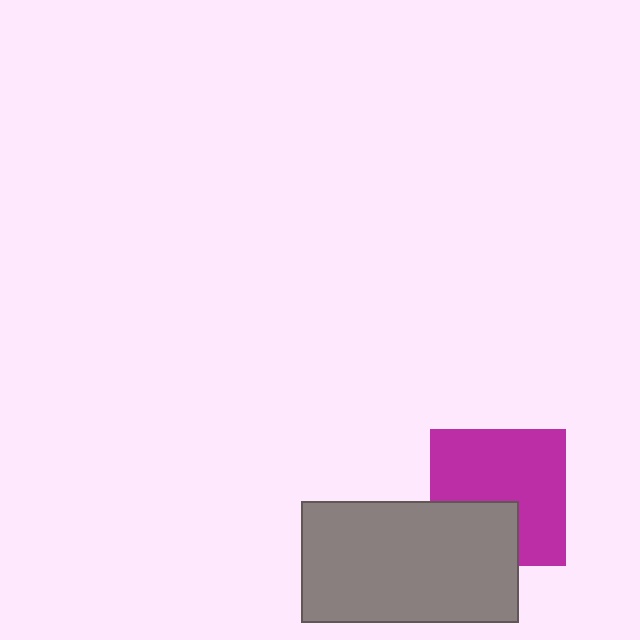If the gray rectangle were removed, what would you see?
You would see the complete magenta square.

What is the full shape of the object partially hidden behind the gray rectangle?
The partially hidden object is a magenta square.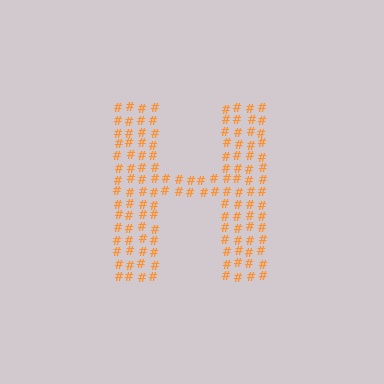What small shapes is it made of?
It is made of small hash symbols.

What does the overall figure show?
The overall figure shows the letter H.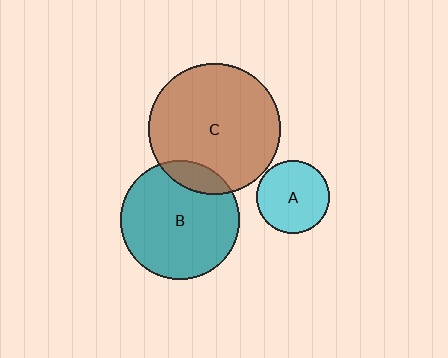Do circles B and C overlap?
Yes.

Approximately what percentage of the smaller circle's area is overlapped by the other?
Approximately 15%.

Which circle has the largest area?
Circle C (brown).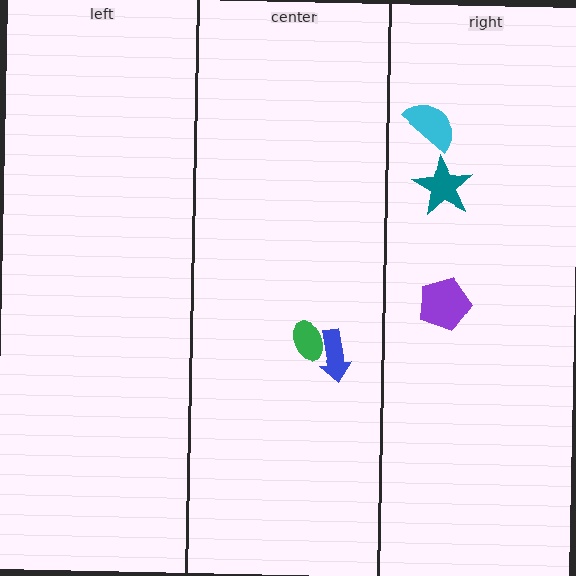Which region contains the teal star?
The right region.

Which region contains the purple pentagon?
The right region.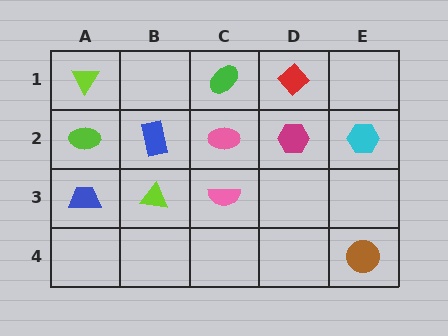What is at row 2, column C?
A pink ellipse.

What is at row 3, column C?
A pink semicircle.